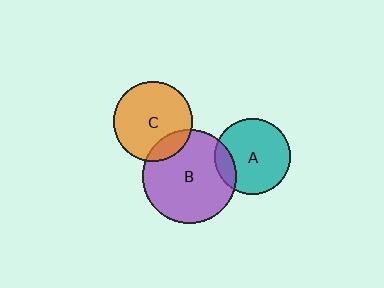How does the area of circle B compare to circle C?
Approximately 1.4 times.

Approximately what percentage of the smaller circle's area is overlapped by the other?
Approximately 15%.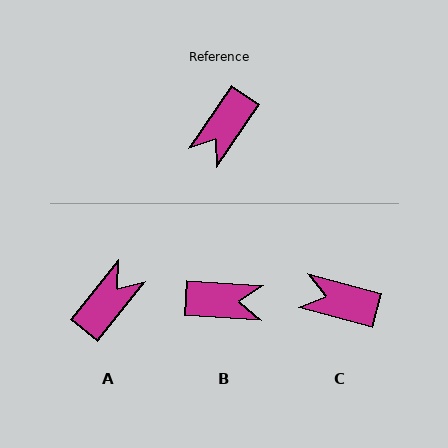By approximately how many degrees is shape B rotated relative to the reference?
Approximately 120 degrees counter-clockwise.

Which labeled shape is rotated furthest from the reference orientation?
A, about 176 degrees away.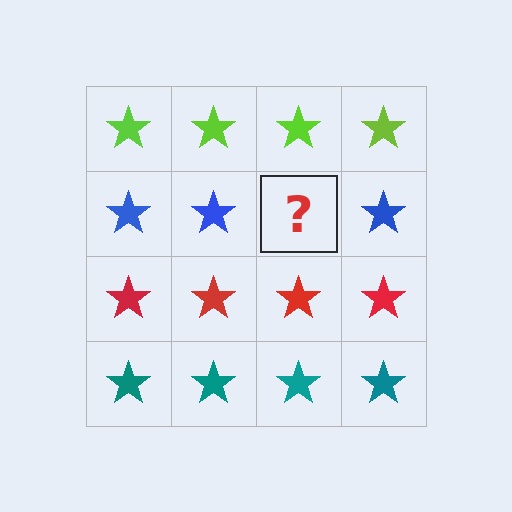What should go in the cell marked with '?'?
The missing cell should contain a blue star.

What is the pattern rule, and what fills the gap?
The rule is that each row has a consistent color. The gap should be filled with a blue star.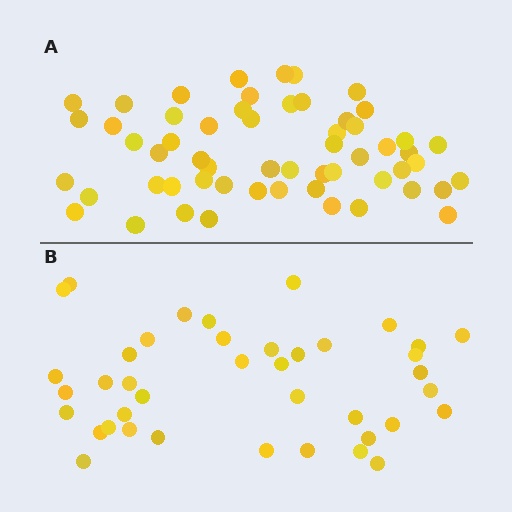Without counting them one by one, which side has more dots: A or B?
Region A (the top region) has more dots.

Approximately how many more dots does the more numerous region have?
Region A has approximately 15 more dots than region B.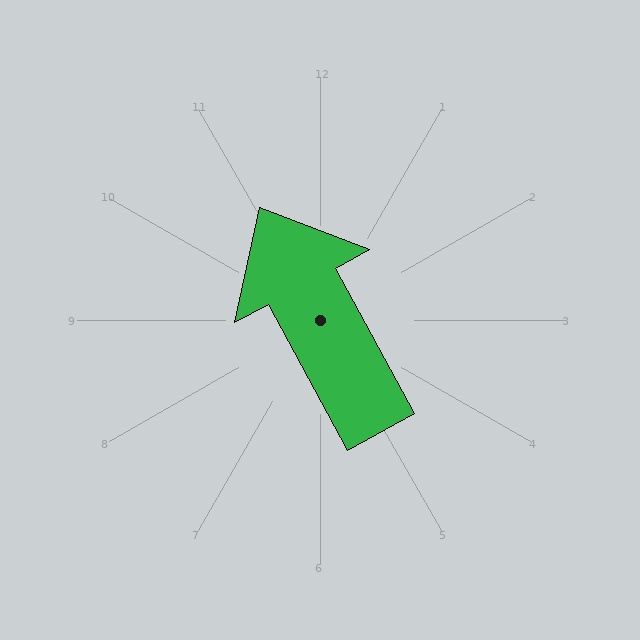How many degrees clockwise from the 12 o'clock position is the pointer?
Approximately 332 degrees.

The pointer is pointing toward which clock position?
Roughly 11 o'clock.